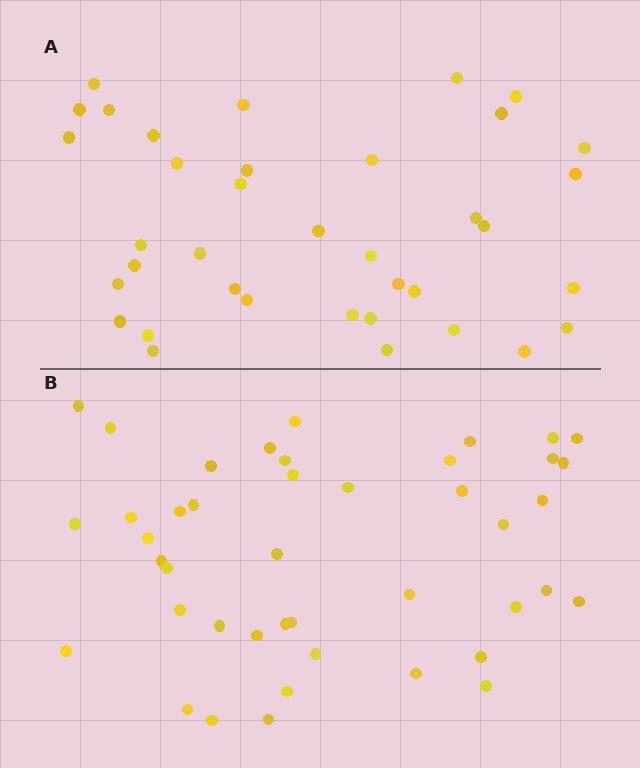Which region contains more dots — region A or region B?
Region B (the bottom region) has more dots.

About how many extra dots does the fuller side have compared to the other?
Region B has about 6 more dots than region A.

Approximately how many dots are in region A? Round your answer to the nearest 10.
About 40 dots. (The exact count is 37, which rounds to 40.)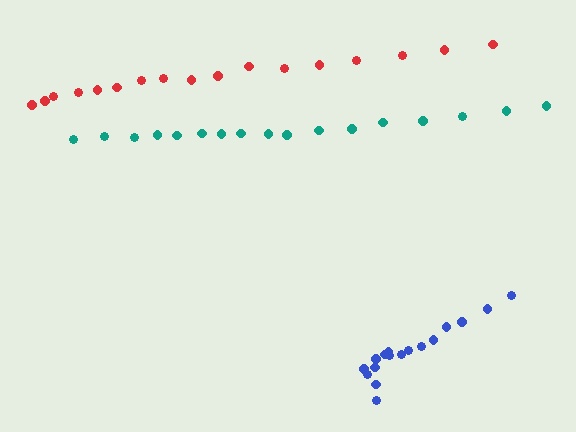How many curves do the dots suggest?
There are 3 distinct paths.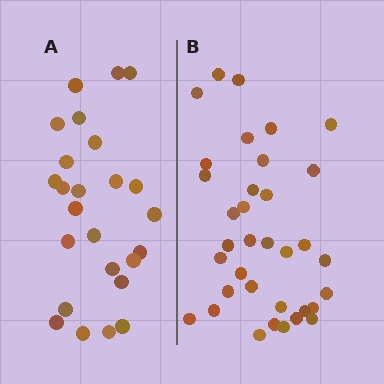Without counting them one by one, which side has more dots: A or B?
Region B (the right region) has more dots.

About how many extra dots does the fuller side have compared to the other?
Region B has roughly 10 or so more dots than region A.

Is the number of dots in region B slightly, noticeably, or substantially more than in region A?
Region B has noticeably more, but not dramatically so. The ratio is roughly 1.4 to 1.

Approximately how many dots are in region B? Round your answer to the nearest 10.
About 40 dots. (The exact count is 35, which rounds to 40.)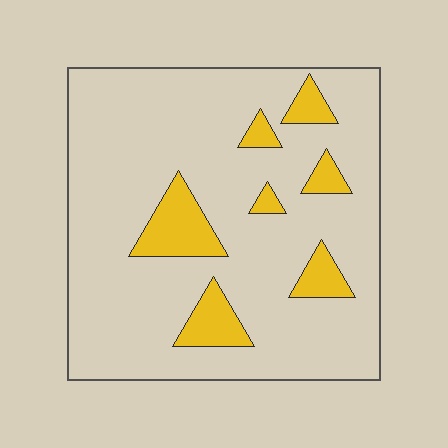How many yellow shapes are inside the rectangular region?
7.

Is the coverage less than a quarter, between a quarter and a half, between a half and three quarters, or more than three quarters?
Less than a quarter.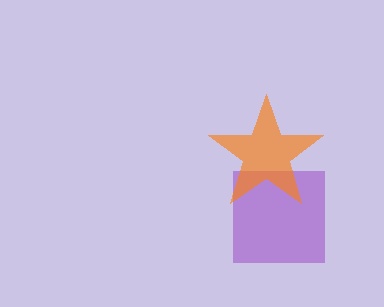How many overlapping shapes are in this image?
There are 2 overlapping shapes in the image.